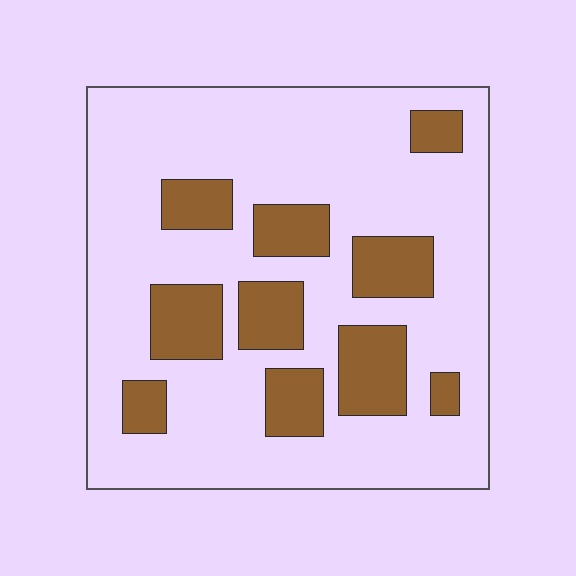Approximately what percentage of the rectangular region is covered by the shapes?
Approximately 25%.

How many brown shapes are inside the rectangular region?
10.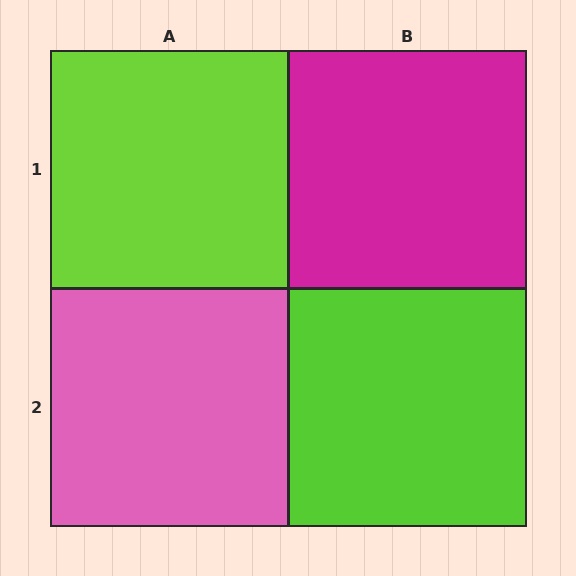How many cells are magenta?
1 cell is magenta.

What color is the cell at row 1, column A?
Lime.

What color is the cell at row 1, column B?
Magenta.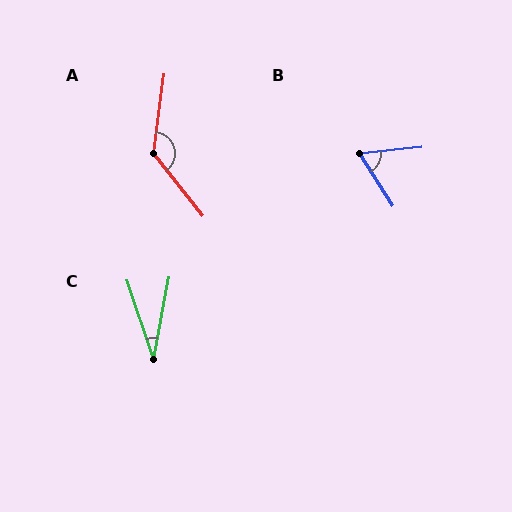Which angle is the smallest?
C, at approximately 29 degrees.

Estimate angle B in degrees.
Approximately 64 degrees.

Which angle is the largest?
A, at approximately 134 degrees.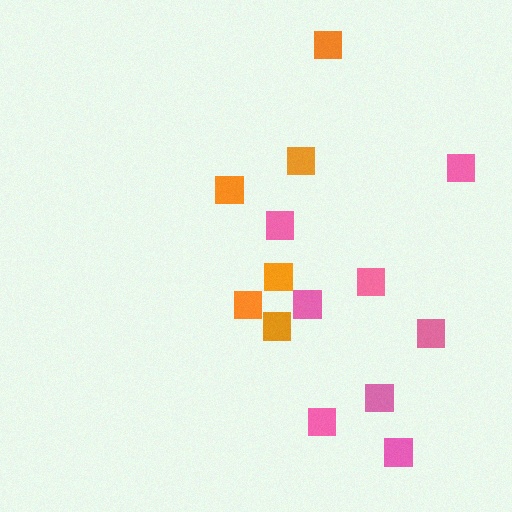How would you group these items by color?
There are 2 groups: one group of pink squares (8) and one group of orange squares (6).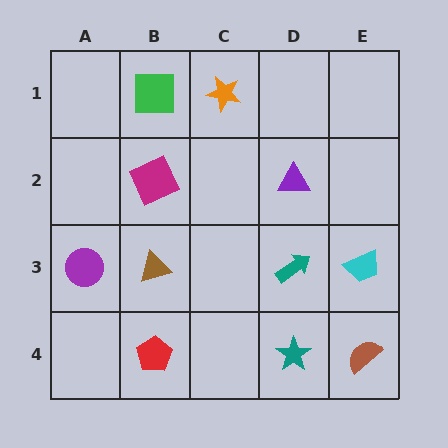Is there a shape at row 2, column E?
No, that cell is empty.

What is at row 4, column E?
A brown semicircle.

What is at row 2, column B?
A magenta square.